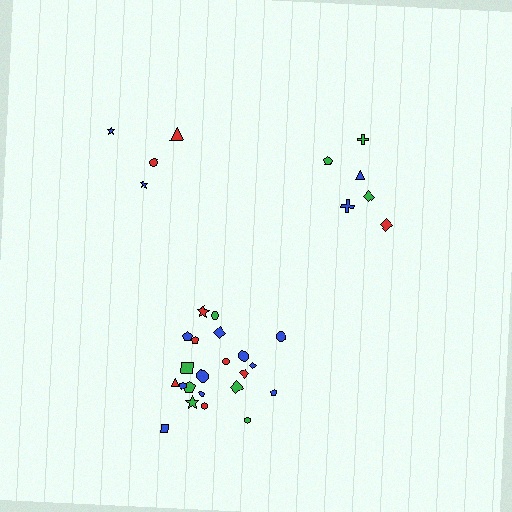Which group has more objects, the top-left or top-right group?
The top-right group.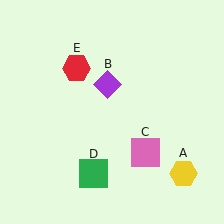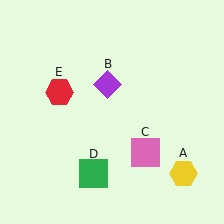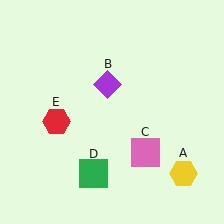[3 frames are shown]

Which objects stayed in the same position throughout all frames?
Yellow hexagon (object A) and purple diamond (object B) and pink square (object C) and green square (object D) remained stationary.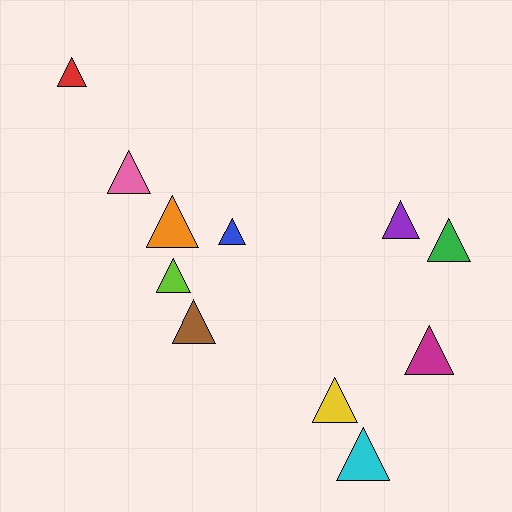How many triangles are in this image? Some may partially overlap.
There are 11 triangles.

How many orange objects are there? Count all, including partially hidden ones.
There is 1 orange object.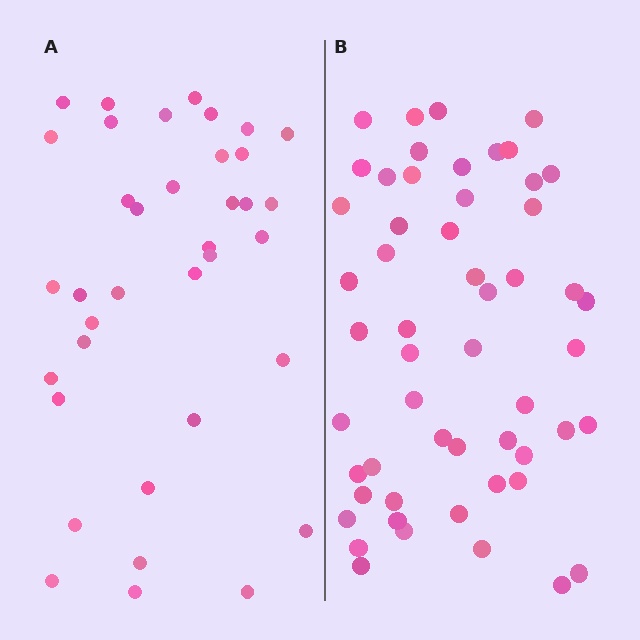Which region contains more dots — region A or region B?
Region B (the right region) has more dots.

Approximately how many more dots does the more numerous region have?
Region B has approximately 15 more dots than region A.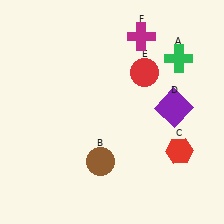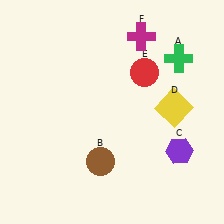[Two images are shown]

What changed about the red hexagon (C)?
In Image 1, C is red. In Image 2, it changed to purple.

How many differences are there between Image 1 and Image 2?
There are 2 differences between the two images.